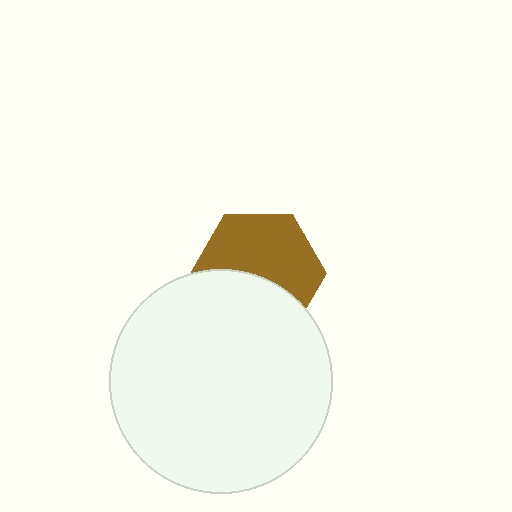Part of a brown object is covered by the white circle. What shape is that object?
It is a hexagon.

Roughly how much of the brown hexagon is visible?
About half of it is visible (roughly 58%).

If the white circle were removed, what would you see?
You would see the complete brown hexagon.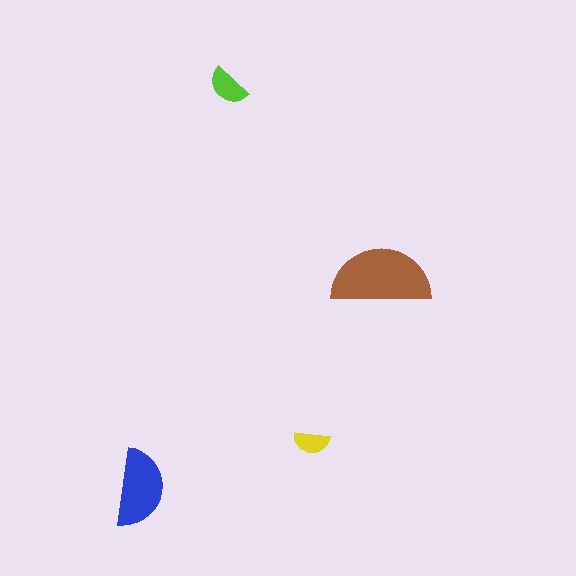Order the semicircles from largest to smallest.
the brown one, the blue one, the lime one, the yellow one.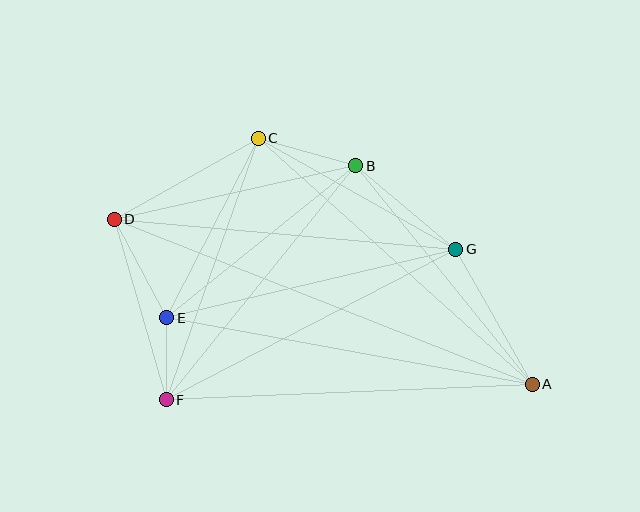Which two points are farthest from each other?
Points A and D are farthest from each other.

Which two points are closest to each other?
Points E and F are closest to each other.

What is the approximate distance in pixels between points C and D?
The distance between C and D is approximately 165 pixels.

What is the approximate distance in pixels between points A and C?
The distance between A and C is approximately 368 pixels.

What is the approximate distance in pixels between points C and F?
The distance between C and F is approximately 277 pixels.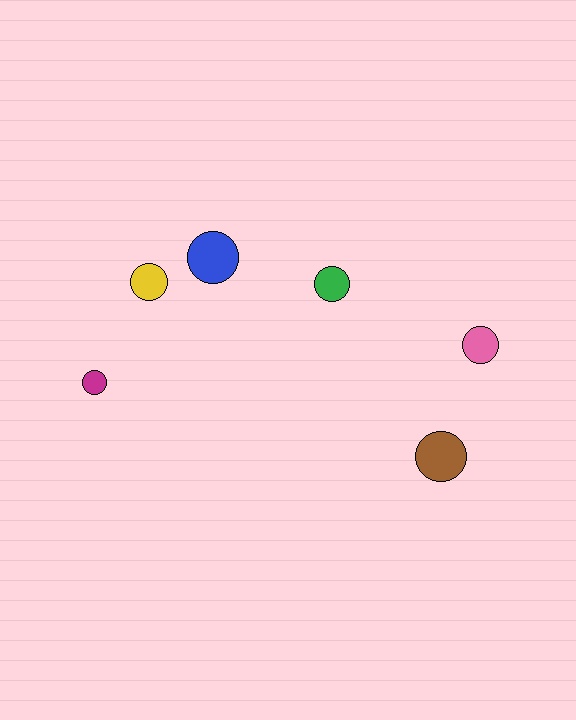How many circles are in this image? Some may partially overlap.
There are 6 circles.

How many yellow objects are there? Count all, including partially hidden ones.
There is 1 yellow object.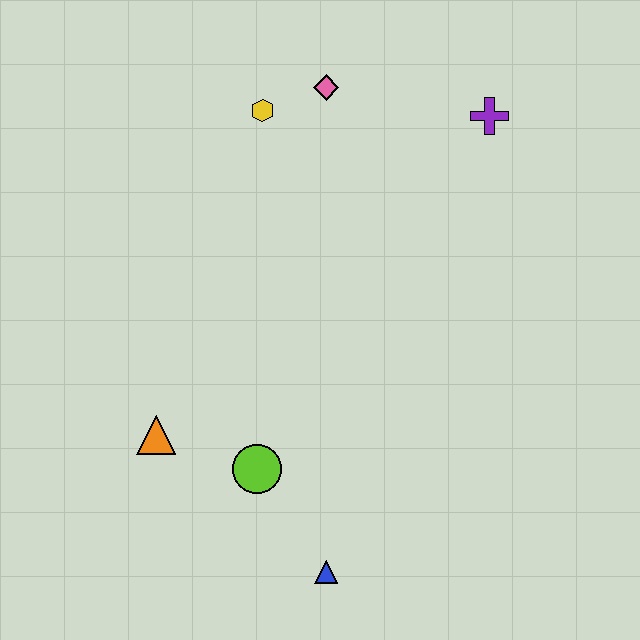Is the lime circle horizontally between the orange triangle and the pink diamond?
Yes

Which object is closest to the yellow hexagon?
The pink diamond is closest to the yellow hexagon.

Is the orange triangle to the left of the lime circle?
Yes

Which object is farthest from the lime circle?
The purple cross is farthest from the lime circle.